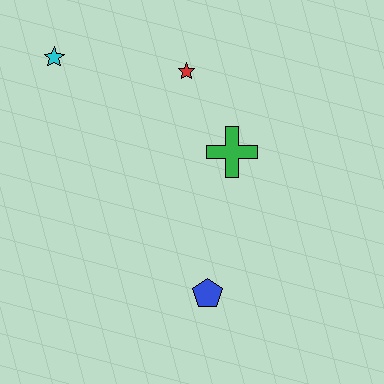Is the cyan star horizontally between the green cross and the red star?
No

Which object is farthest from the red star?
The blue pentagon is farthest from the red star.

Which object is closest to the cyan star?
The red star is closest to the cyan star.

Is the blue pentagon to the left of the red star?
No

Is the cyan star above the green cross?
Yes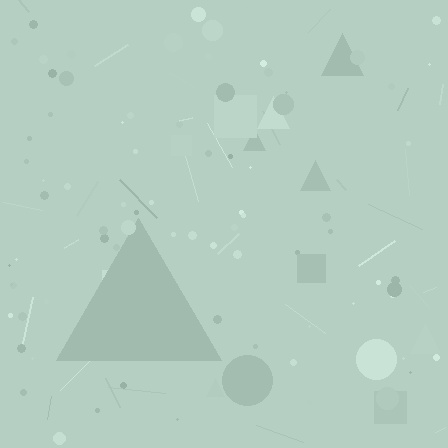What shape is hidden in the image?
A triangle is hidden in the image.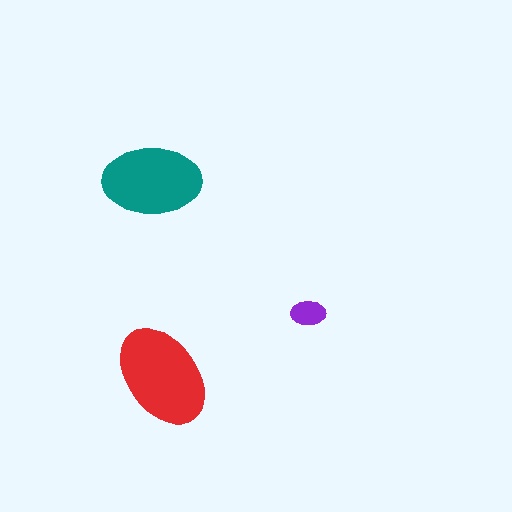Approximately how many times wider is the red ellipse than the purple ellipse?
About 3 times wider.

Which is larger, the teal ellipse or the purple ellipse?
The teal one.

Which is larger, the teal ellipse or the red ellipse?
The red one.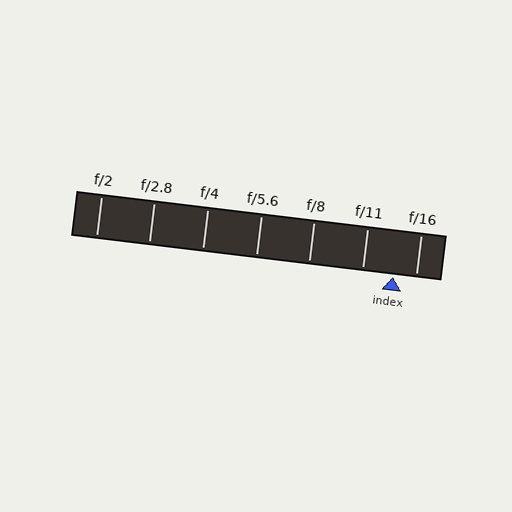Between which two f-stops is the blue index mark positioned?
The index mark is between f/11 and f/16.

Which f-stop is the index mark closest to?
The index mark is closest to f/16.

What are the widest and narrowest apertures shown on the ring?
The widest aperture shown is f/2 and the narrowest is f/16.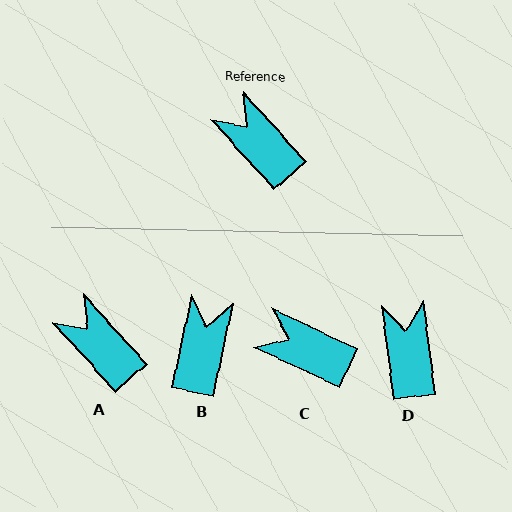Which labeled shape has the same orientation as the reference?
A.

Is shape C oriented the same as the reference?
No, it is off by about 23 degrees.